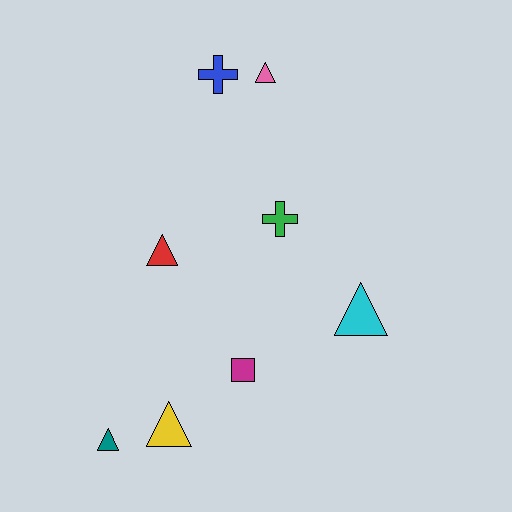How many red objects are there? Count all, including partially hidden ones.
There is 1 red object.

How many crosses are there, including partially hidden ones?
There are 2 crosses.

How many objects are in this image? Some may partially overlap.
There are 8 objects.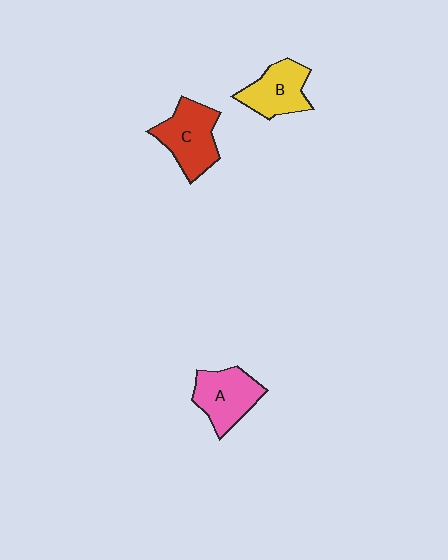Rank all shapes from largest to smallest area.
From largest to smallest: C (red), A (pink), B (yellow).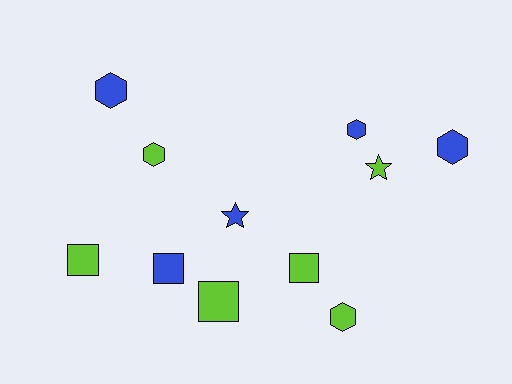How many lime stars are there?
There is 1 lime star.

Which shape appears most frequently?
Hexagon, with 5 objects.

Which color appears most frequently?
Lime, with 6 objects.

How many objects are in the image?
There are 11 objects.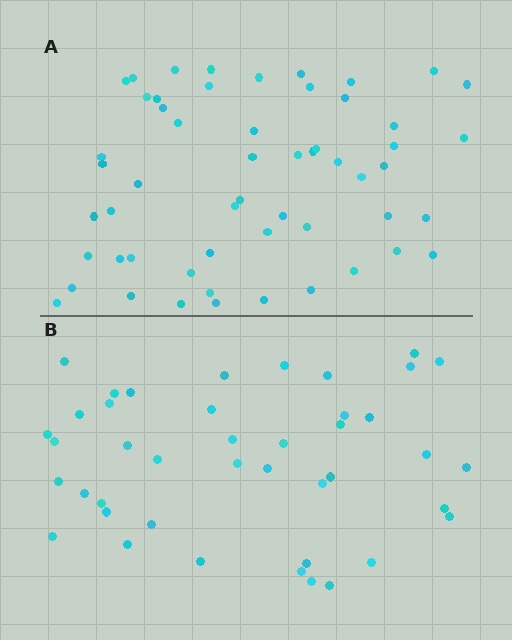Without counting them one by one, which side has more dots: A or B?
Region A (the top region) has more dots.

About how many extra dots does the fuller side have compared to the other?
Region A has approximately 15 more dots than region B.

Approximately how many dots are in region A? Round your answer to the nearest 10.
About 60 dots. (The exact count is 55, which rounds to 60.)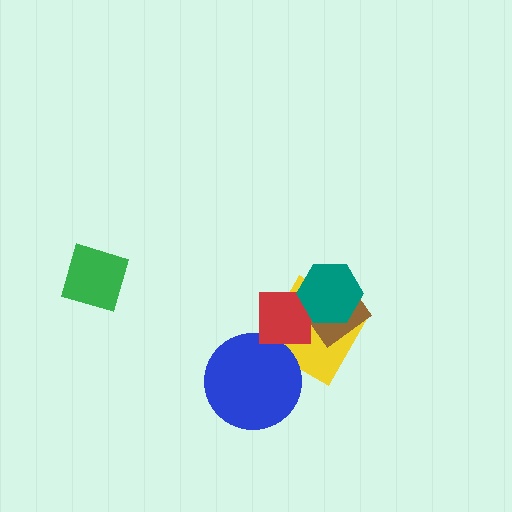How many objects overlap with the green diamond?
0 objects overlap with the green diamond.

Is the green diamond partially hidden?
No, no other shape covers it.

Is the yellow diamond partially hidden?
Yes, it is partially covered by another shape.